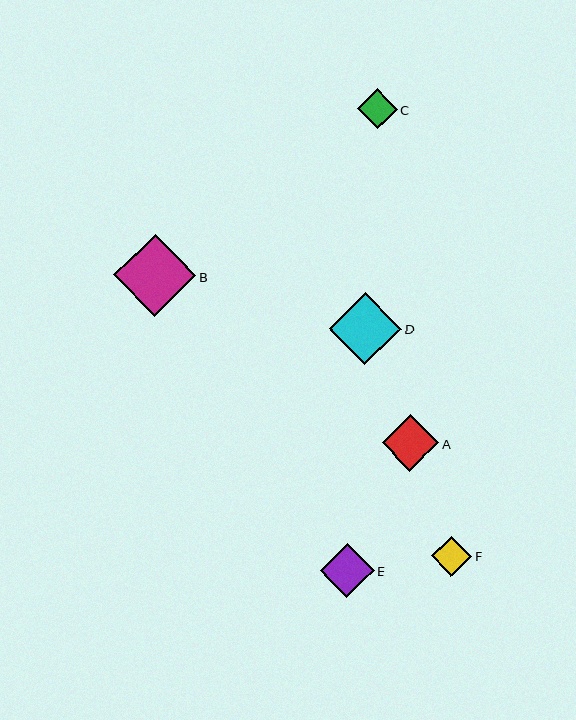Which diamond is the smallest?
Diamond F is the smallest with a size of approximately 40 pixels.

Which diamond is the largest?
Diamond B is the largest with a size of approximately 82 pixels.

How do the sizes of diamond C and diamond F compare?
Diamond C and diamond F are approximately the same size.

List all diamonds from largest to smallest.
From largest to smallest: B, D, A, E, C, F.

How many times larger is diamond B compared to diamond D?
Diamond B is approximately 1.1 times the size of diamond D.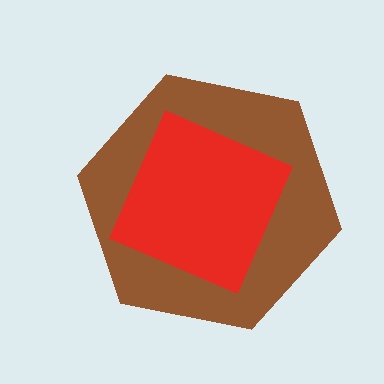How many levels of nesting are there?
2.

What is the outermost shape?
The brown hexagon.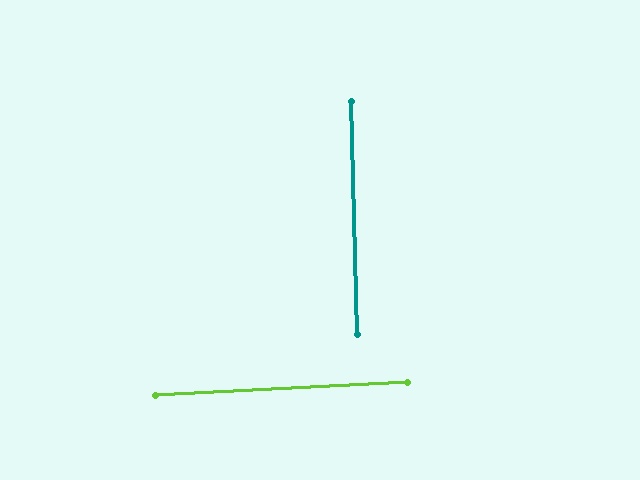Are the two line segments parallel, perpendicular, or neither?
Perpendicular — they meet at approximately 89°.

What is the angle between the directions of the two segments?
Approximately 89 degrees.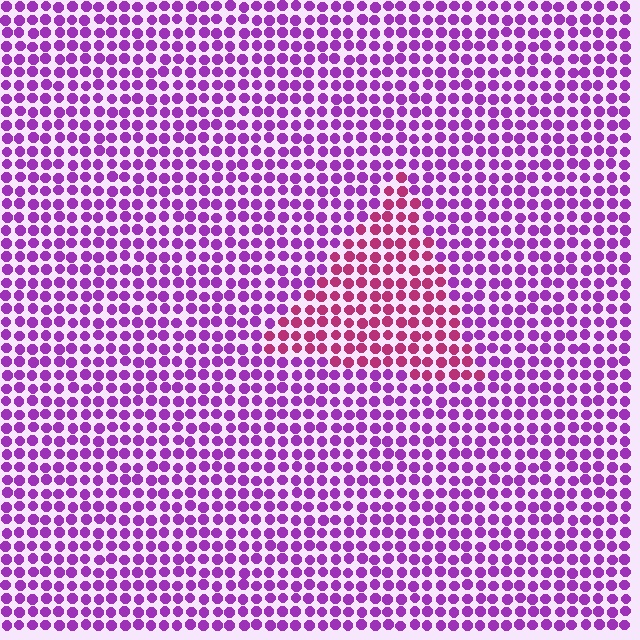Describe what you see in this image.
The image is filled with small purple elements in a uniform arrangement. A triangle-shaped region is visible where the elements are tinted to a slightly different hue, forming a subtle color boundary.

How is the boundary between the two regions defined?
The boundary is defined purely by a slight shift in hue (about 41 degrees). Spacing, size, and orientation are identical on both sides.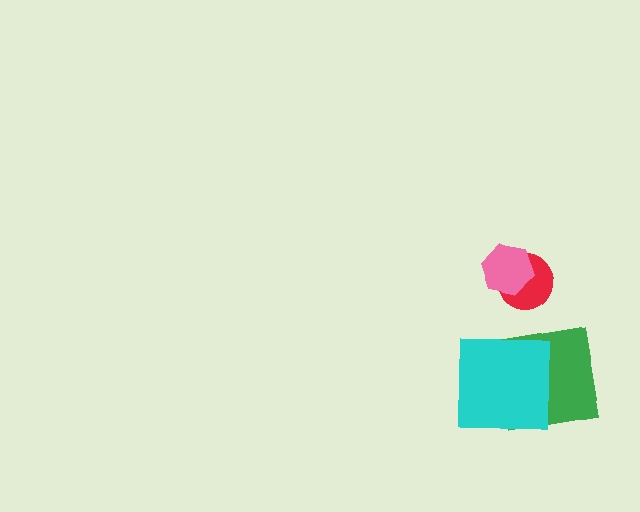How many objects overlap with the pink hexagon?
1 object overlaps with the pink hexagon.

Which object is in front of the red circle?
The pink hexagon is in front of the red circle.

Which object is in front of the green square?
The cyan square is in front of the green square.